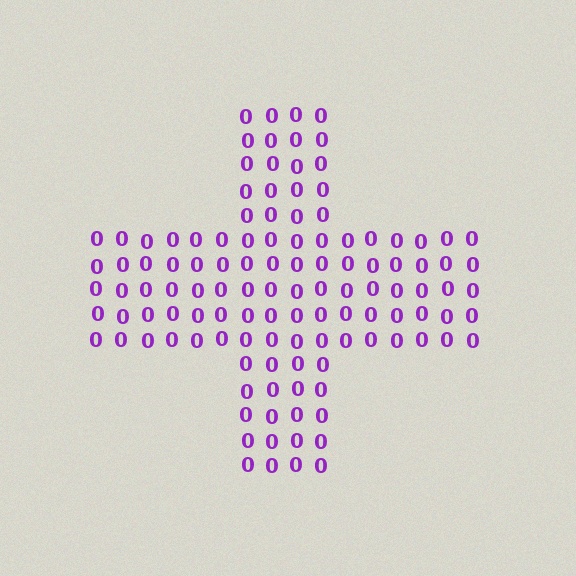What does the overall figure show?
The overall figure shows a cross.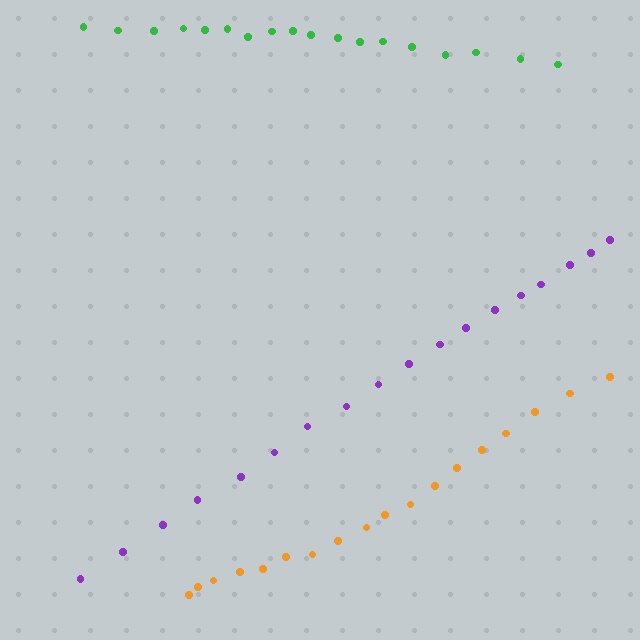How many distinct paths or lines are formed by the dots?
There are 3 distinct paths.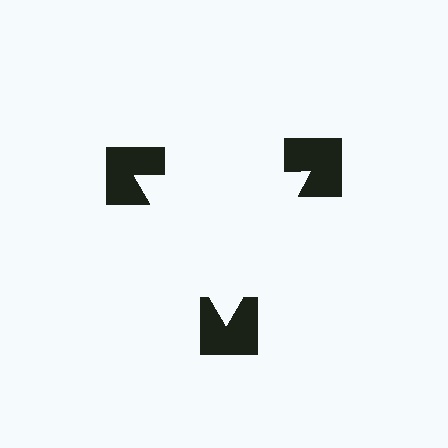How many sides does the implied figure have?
3 sides.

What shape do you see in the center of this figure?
An illusory triangle — its edges are inferred from the aligned wedge cuts in the notched squares, not physically drawn.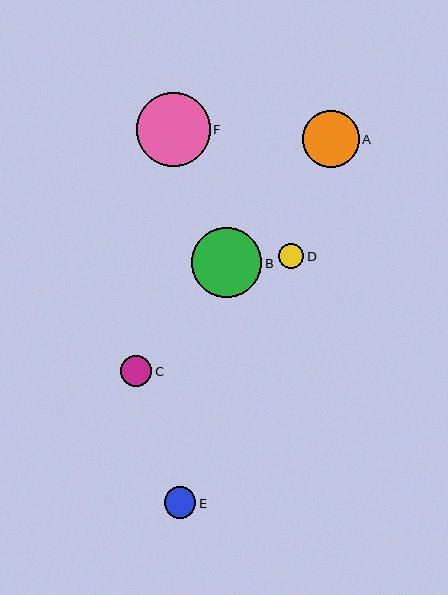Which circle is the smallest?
Circle D is the smallest with a size of approximately 25 pixels.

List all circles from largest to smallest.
From largest to smallest: F, B, A, C, E, D.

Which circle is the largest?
Circle F is the largest with a size of approximately 74 pixels.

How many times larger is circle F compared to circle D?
Circle F is approximately 2.9 times the size of circle D.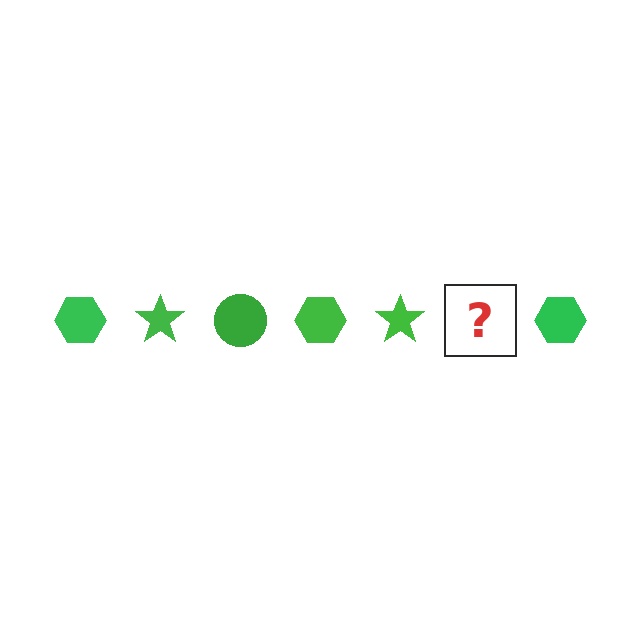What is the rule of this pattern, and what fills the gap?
The rule is that the pattern cycles through hexagon, star, circle shapes in green. The gap should be filled with a green circle.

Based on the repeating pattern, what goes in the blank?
The blank should be a green circle.